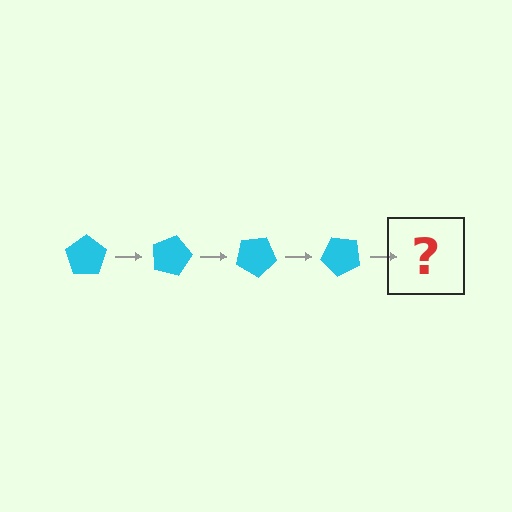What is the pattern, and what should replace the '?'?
The pattern is that the pentagon rotates 15 degrees each step. The '?' should be a cyan pentagon rotated 60 degrees.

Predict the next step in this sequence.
The next step is a cyan pentagon rotated 60 degrees.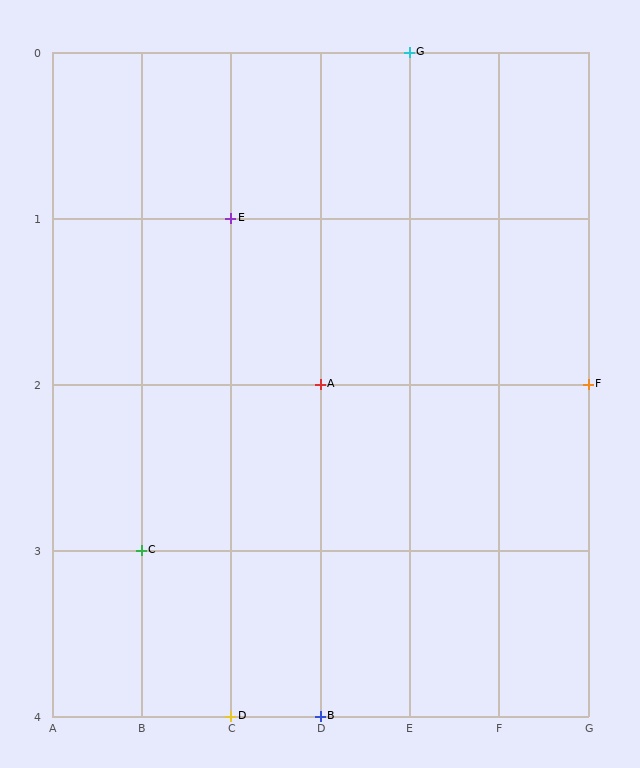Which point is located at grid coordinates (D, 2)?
Point A is at (D, 2).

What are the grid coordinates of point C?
Point C is at grid coordinates (B, 3).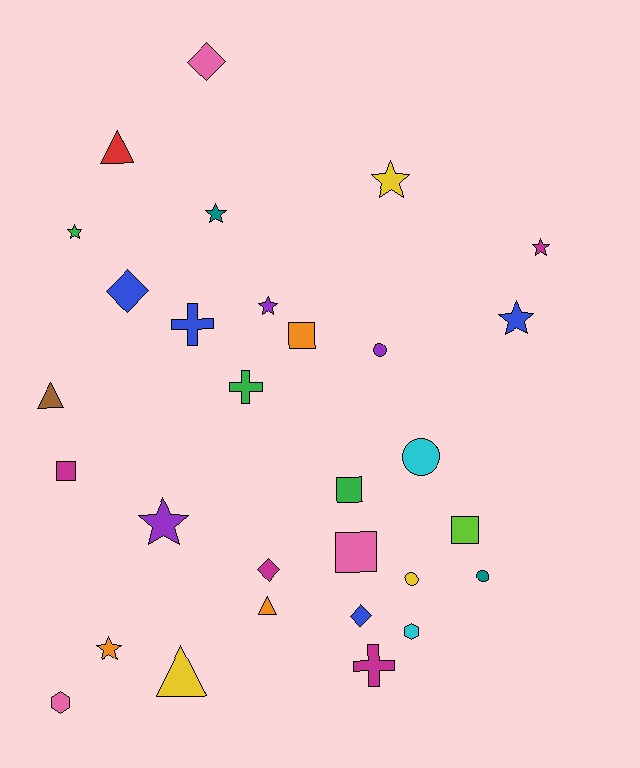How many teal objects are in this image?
There are 2 teal objects.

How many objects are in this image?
There are 30 objects.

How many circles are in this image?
There are 4 circles.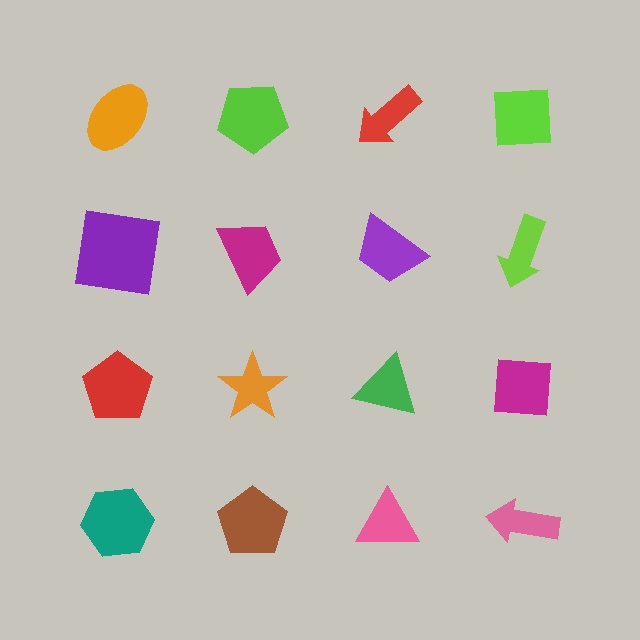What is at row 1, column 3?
A red arrow.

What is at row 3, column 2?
An orange star.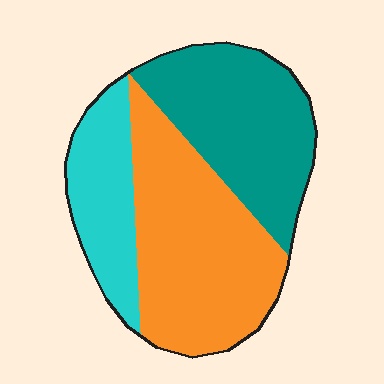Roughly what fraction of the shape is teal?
Teal covers around 35% of the shape.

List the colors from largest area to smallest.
From largest to smallest: orange, teal, cyan.